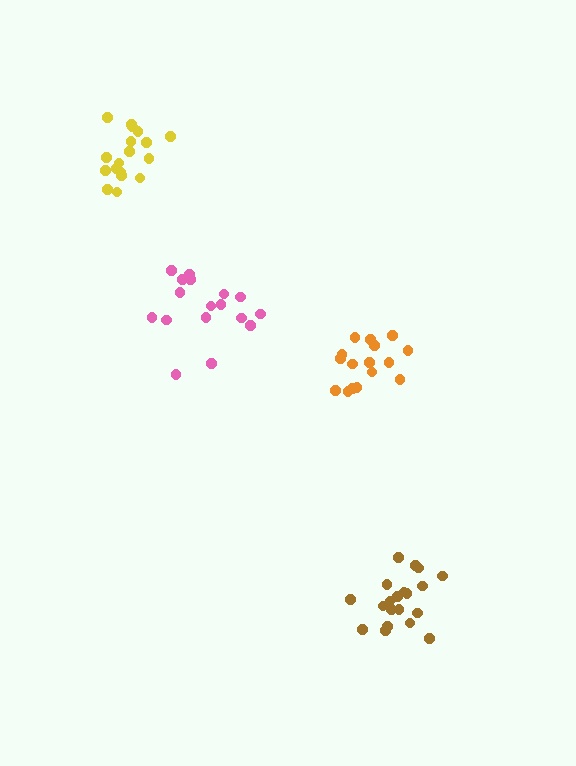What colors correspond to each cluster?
The clusters are colored: brown, yellow, orange, pink.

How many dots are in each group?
Group 1: 20 dots, Group 2: 18 dots, Group 3: 16 dots, Group 4: 17 dots (71 total).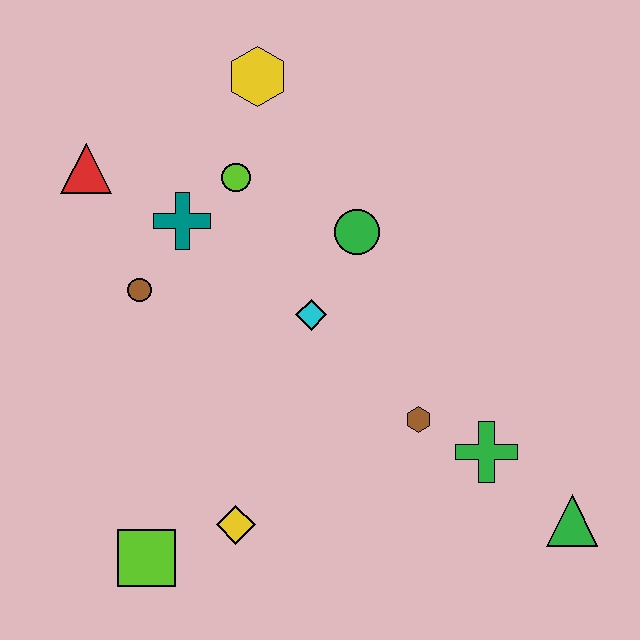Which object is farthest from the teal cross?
The green triangle is farthest from the teal cross.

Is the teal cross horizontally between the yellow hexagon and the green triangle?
No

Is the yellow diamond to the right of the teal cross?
Yes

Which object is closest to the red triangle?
The teal cross is closest to the red triangle.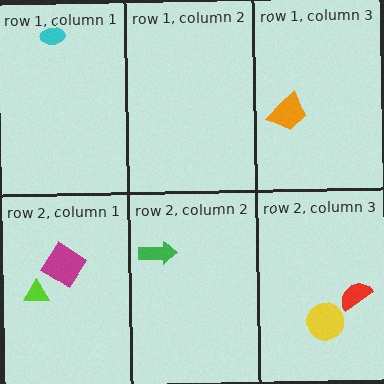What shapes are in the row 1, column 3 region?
The orange trapezoid.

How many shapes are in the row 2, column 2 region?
1.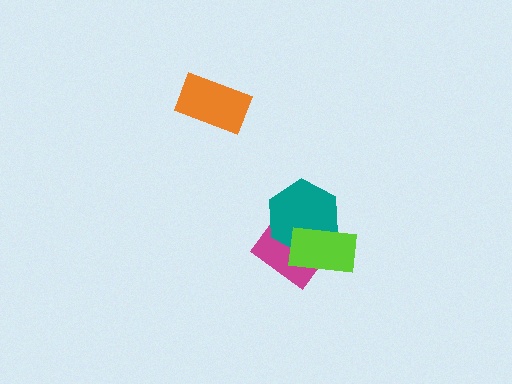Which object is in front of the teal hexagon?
The lime rectangle is in front of the teal hexagon.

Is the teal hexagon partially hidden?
Yes, it is partially covered by another shape.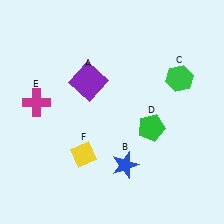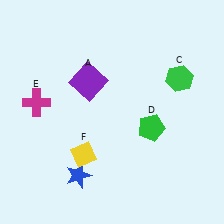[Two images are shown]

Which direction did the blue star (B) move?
The blue star (B) moved left.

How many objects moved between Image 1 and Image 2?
1 object moved between the two images.